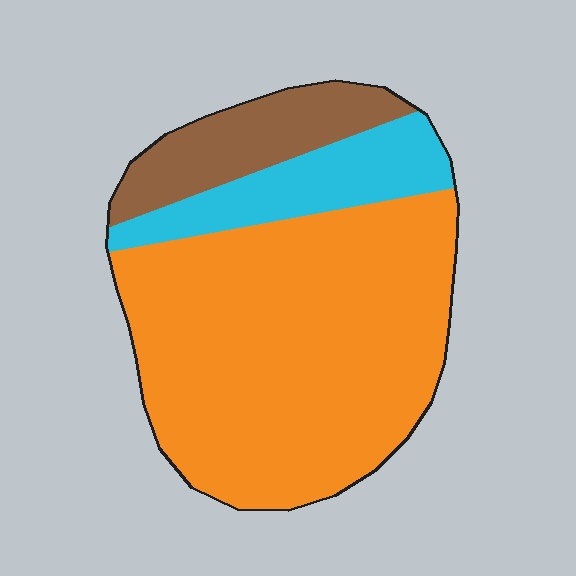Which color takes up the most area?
Orange, at roughly 70%.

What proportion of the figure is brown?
Brown covers around 15% of the figure.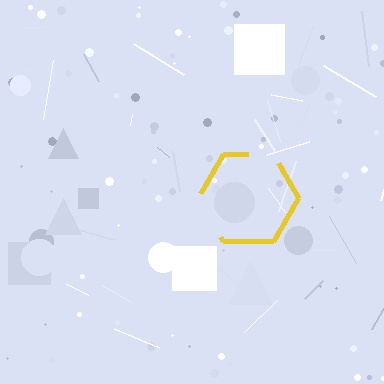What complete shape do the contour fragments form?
The contour fragments form a hexagon.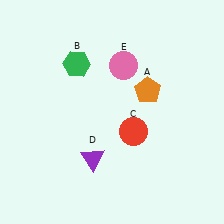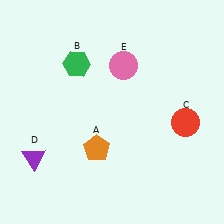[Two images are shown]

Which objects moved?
The objects that moved are: the orange pentagon (A), the red circle (C), the purple triangle (D).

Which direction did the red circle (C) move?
The red circle (C) moved right.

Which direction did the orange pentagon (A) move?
The orange pentagon (A) moved down.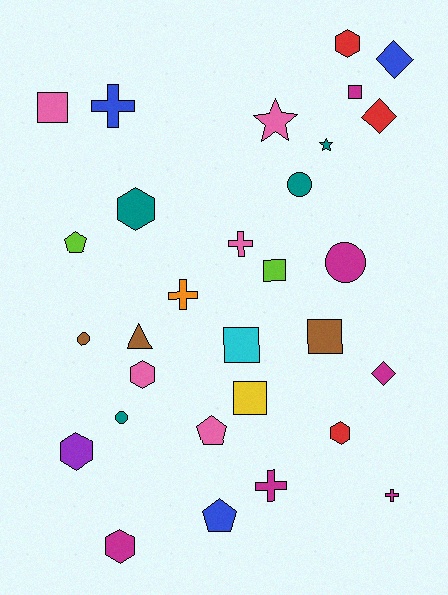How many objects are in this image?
There are 30 objects.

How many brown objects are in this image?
There are 3 brown objects.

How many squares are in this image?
There are 6 squares.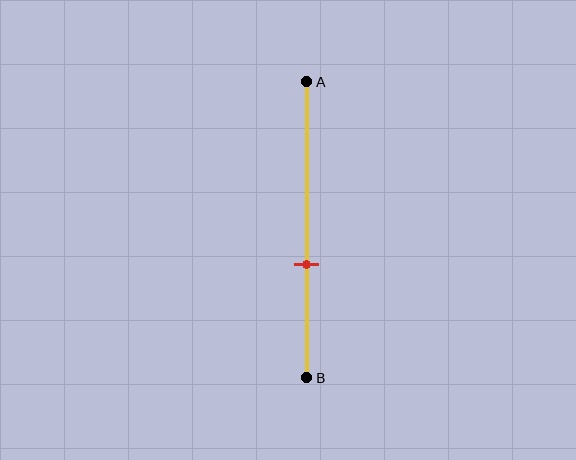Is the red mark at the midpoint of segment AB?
No, the mark is at about 60% from A, not at the 50% midpoint.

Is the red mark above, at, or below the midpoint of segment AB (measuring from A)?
The red mark is below the midpoint of segment AB.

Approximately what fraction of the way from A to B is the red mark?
The red mark is approximately 60% of the way from A to B.